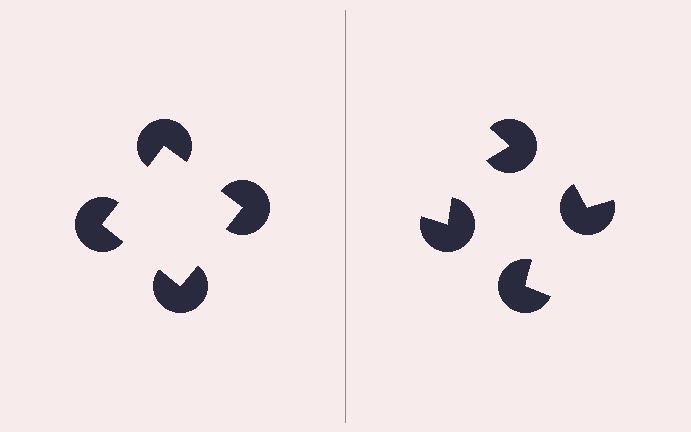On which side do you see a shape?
An illusory square appears on the left side. On the right side the wedge cuts are rotated, so no coherent shape forms.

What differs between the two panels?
The pac-man discs are positioned identically on both sides; only the wedge orientations differ. On the left they align to a square; on the right they are misaligned.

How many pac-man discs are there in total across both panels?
8 — 4 on each side.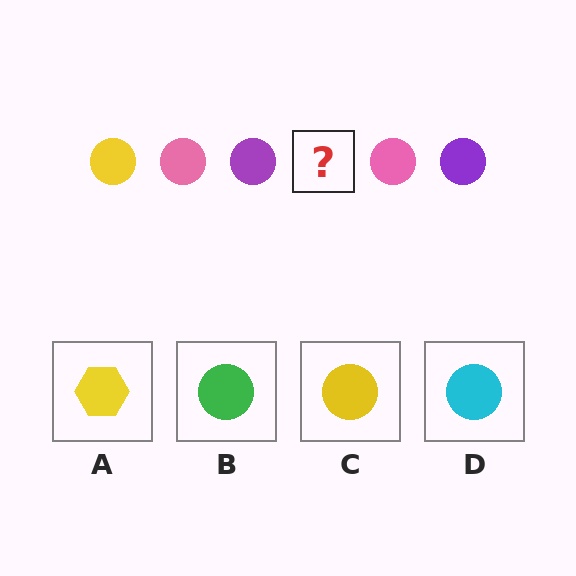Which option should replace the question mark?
Option C.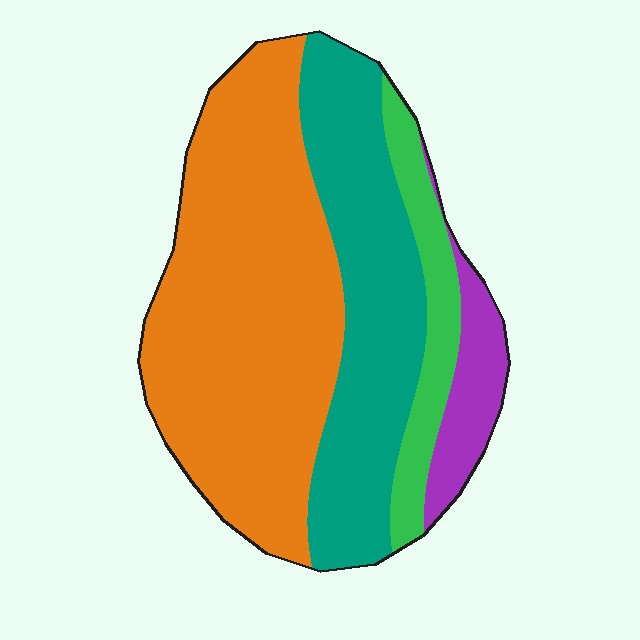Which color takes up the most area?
Orange, at roughly 50%.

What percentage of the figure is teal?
Teal takes up about one third (1/3) of the figure.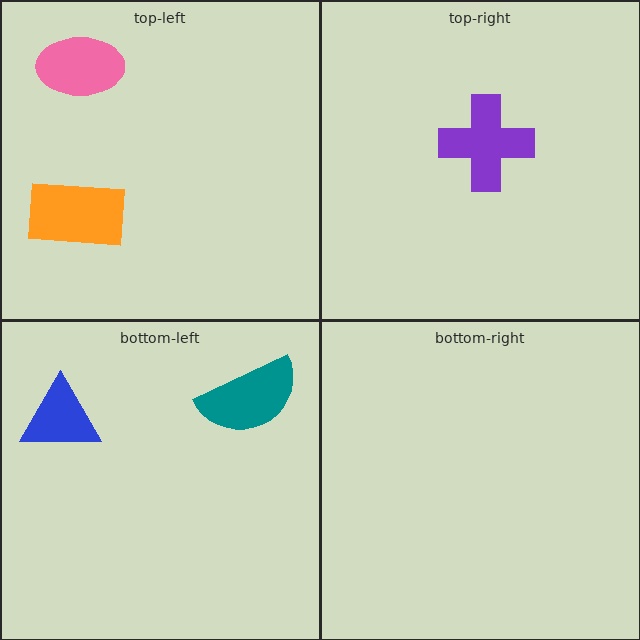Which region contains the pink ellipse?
The top-left region.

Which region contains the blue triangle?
The bottom-left region.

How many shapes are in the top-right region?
1.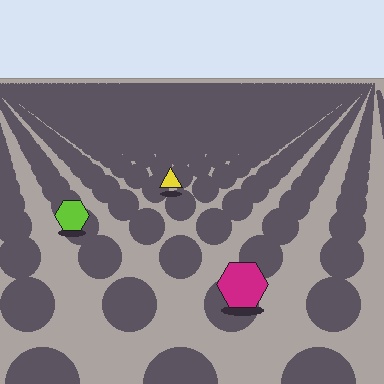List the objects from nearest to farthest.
From nearest to farthest: the magenta hexagon, the lime hexagon, the yellow triangle.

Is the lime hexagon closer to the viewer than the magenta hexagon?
No. The magenta hexagon is closer — you can tell from the texture gradient: the ground texture is coarser near it.